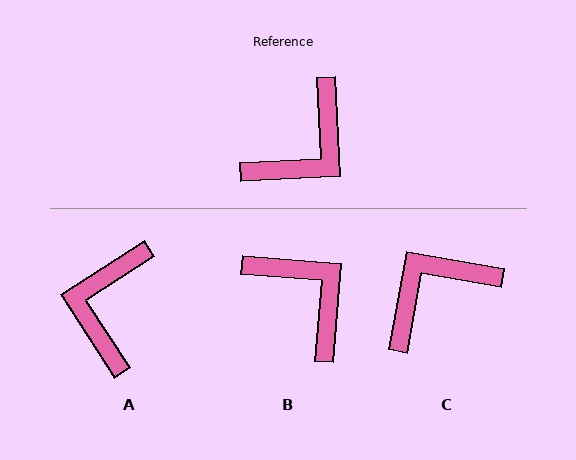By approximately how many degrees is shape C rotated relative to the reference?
Approximately 167 degrees counter-clockwise.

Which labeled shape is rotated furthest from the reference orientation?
C, about 167 degrees away.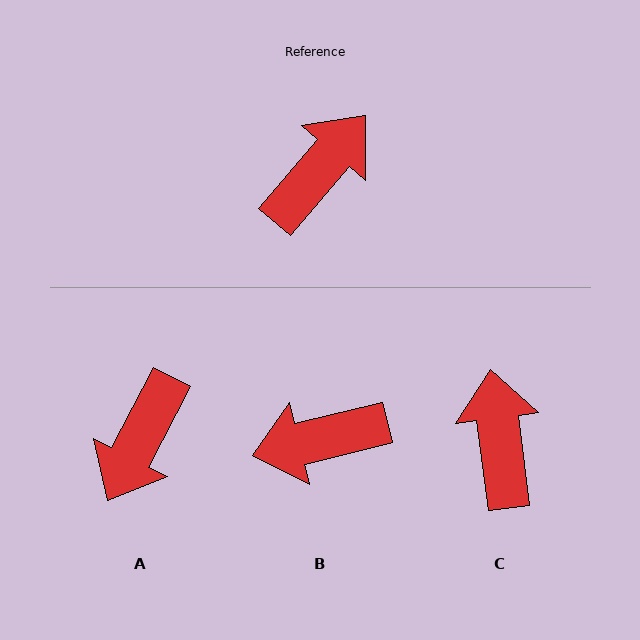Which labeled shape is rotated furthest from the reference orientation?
A, about 167 degrees away.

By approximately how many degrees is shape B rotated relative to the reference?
Approximately 144 degrees counter-clockwise.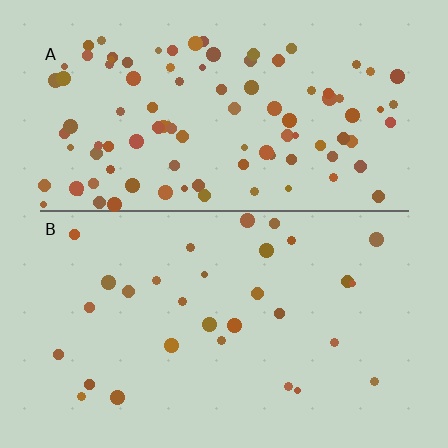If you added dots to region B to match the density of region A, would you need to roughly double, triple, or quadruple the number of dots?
Approximately triple.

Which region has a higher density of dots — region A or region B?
A (the top).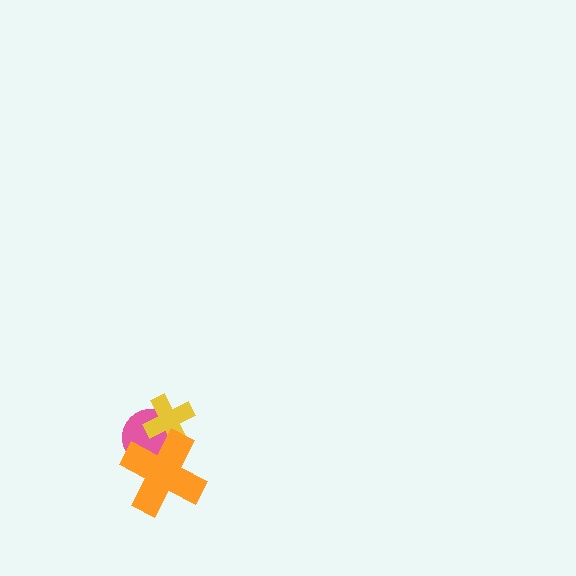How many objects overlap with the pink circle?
2 objects overlap with the pink circle.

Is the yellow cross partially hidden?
Yes, it is partially covered by another shape.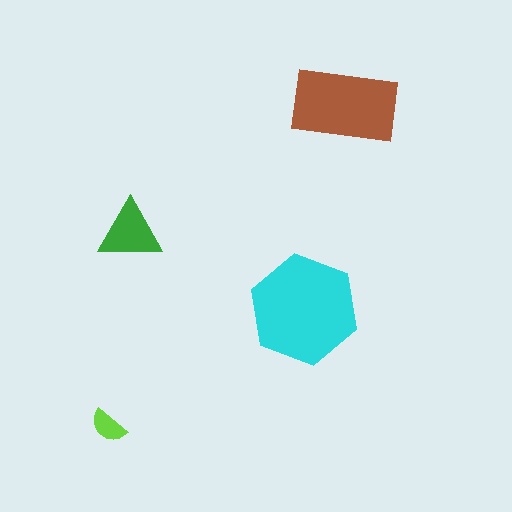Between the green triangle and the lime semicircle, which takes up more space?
The green triangle.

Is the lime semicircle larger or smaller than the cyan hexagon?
Smaller.